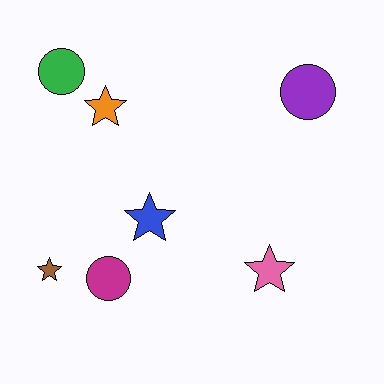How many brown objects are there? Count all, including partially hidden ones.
There is 1 brown object.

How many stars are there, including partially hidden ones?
There are 4 stars.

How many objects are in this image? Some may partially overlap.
There are 7 objects.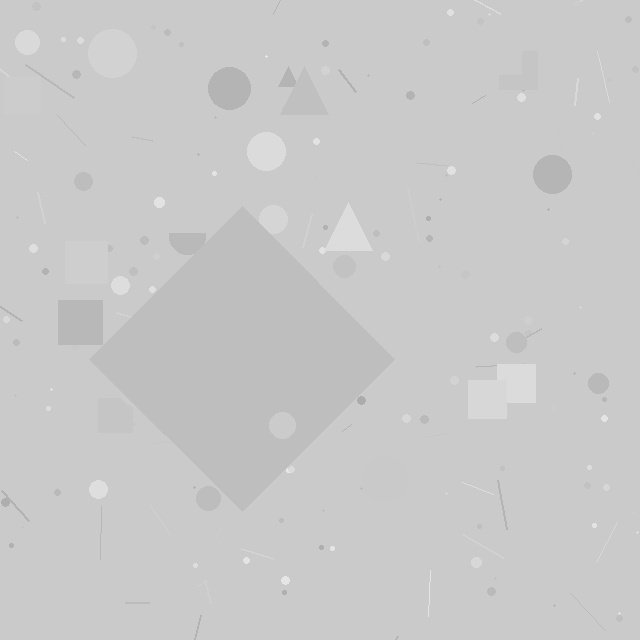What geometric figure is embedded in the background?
A diamond is embedded in the background.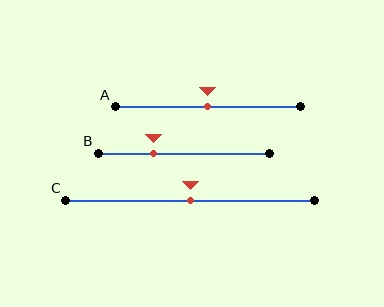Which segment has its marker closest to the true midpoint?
Segment A has its marker closest to the true midpoint.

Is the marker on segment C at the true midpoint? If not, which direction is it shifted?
Yes, the marker on segment C is at the true midpoint.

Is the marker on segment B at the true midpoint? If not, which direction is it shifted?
No, the marker on segment B is shifted to the left by about 18% of the segment length.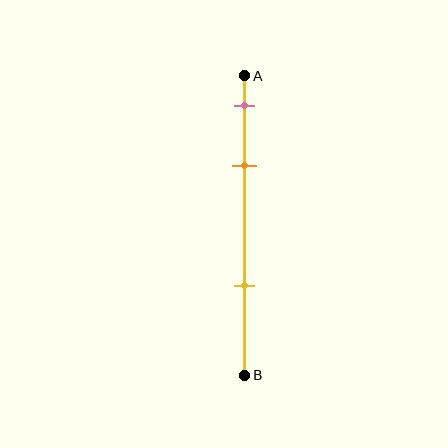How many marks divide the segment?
There are 3 marks dividing the segment.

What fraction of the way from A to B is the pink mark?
The pink mark is approximately 10% (0.1) of the way from A to B.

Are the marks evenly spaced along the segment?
No, the marks are not evenly spaced.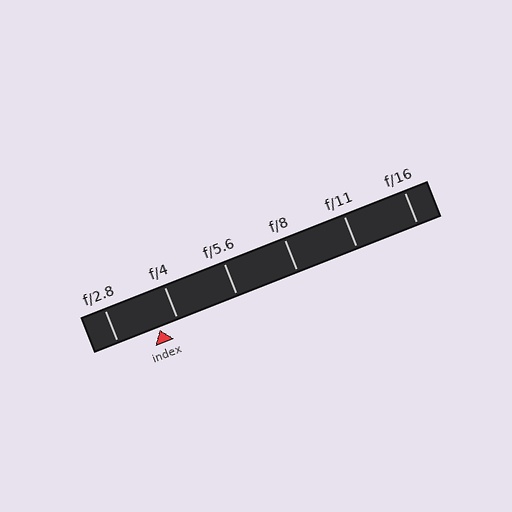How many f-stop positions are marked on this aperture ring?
There are 6 f-stop positions marked.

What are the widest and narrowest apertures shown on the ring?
The widest aperture shown is f/2.8 and the narrowest is f/16.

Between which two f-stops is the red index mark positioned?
The index mark is between f/2.8 and f/4.